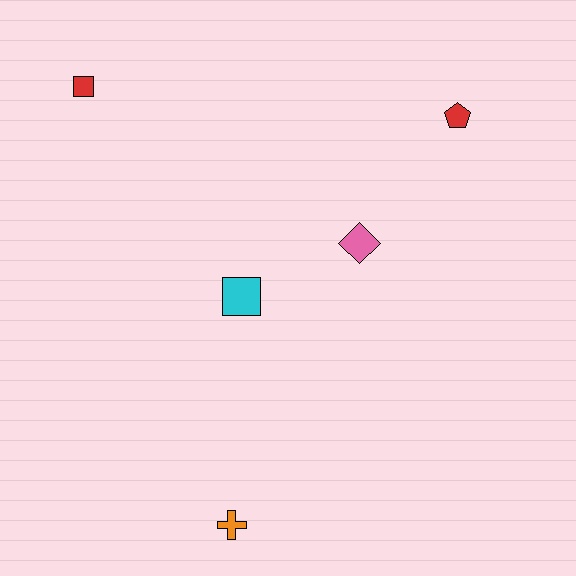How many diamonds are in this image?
There is 1 diamond.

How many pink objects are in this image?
There is 1 pink object.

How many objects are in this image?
There are 5 objects.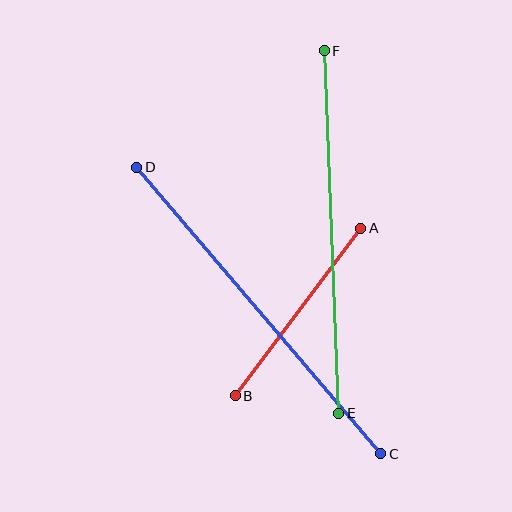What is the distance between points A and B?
The distance is approximately 210 pixels.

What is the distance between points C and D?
The distance is approximately 376 pixels.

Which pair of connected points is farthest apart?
Points C and D are farthest apart.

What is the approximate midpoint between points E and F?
The midpoint is at approximately (331, 232) pixels.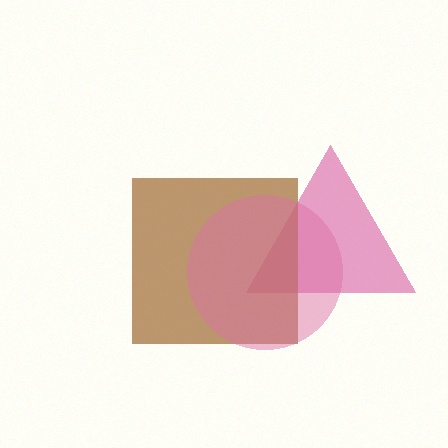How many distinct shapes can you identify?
There are 3 distinct shapes: a magenta triangle, a brown square, a pink circle.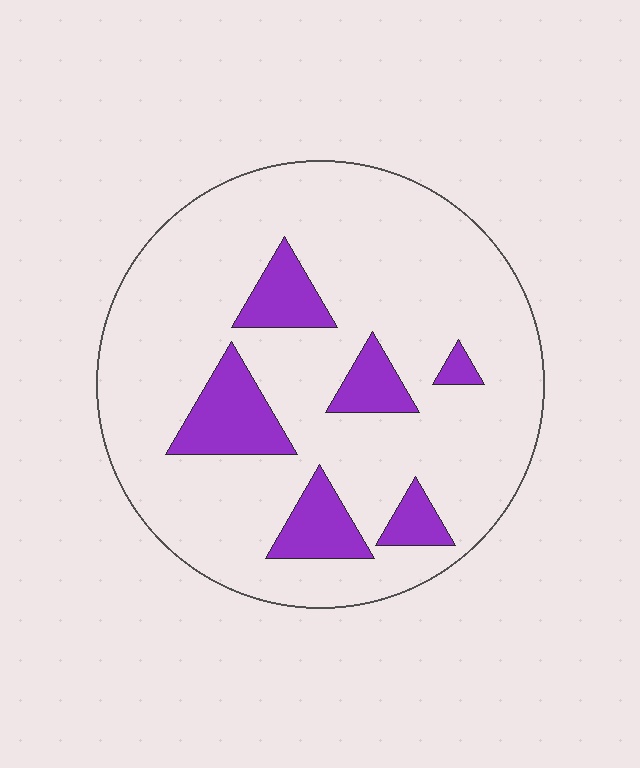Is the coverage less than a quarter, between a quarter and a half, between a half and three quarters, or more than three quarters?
Less than a quarter.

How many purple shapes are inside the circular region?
6.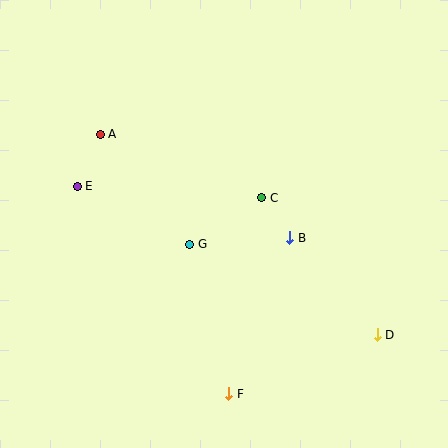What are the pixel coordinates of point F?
Point F is at (229, 394).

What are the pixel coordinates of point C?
Point C is at (262, 198).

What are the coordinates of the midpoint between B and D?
The midpoint between B and D is at (334, 286).